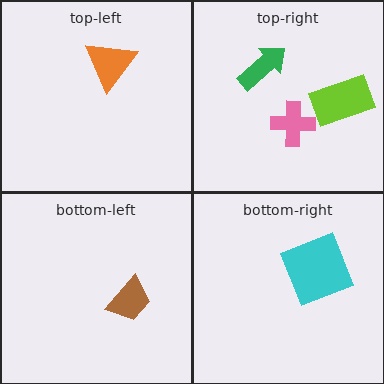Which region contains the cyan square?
The bottom-right region.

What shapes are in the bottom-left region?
The brown trapezoid.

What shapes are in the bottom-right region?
The cyan square.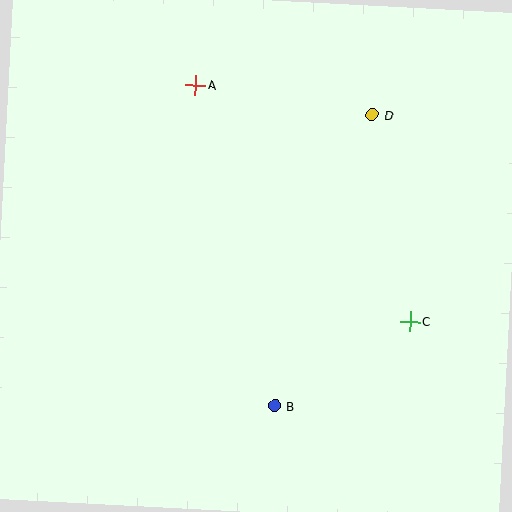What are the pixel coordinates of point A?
Point A is at (196, 85).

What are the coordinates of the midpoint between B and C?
The midpoint between B and C is at (342, 364).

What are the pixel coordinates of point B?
Point B is at (274, 406).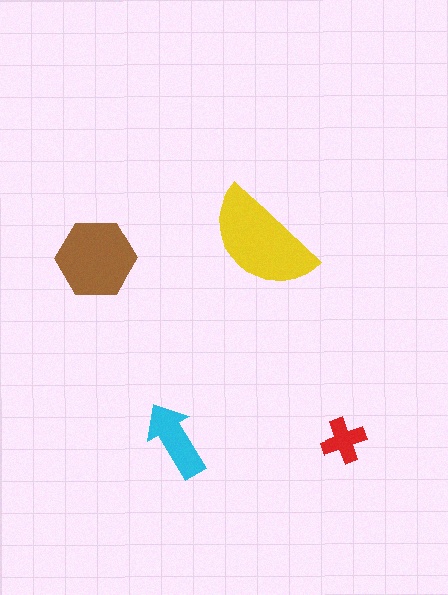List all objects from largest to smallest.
The yellow semicircle, the brown hexagon, the cyan arrow, the red cross.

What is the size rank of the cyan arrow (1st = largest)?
3rd.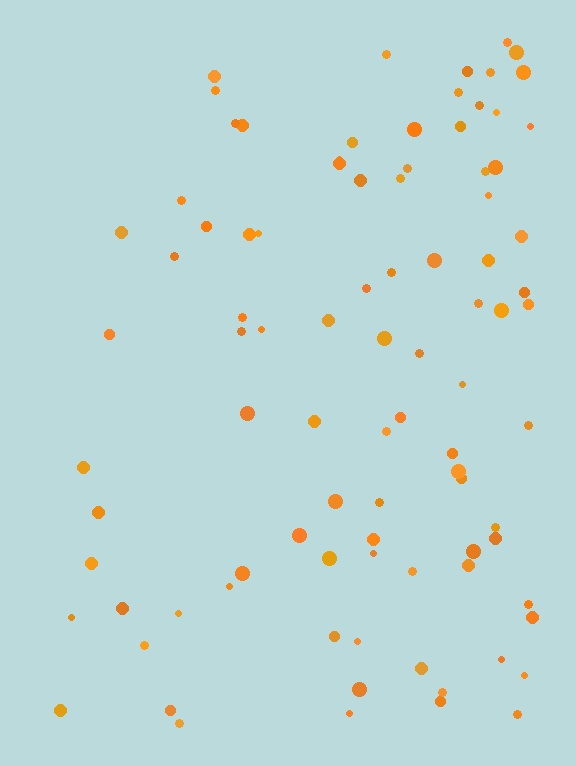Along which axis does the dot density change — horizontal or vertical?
Horizontal.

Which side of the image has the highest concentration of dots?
The right.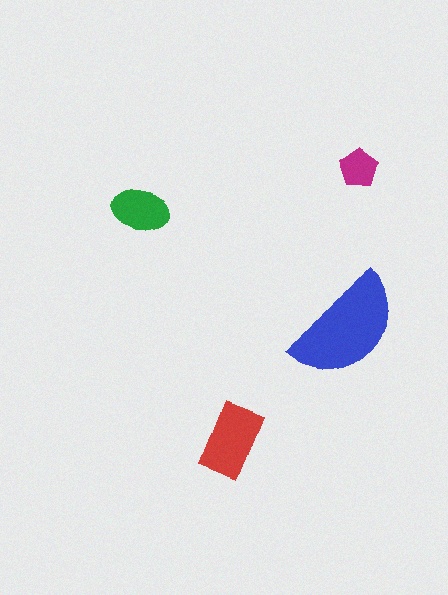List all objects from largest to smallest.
The blue semicircle, the red rectangle, the green ellipse, the magenta pentagon.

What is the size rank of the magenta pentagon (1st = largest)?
4th.